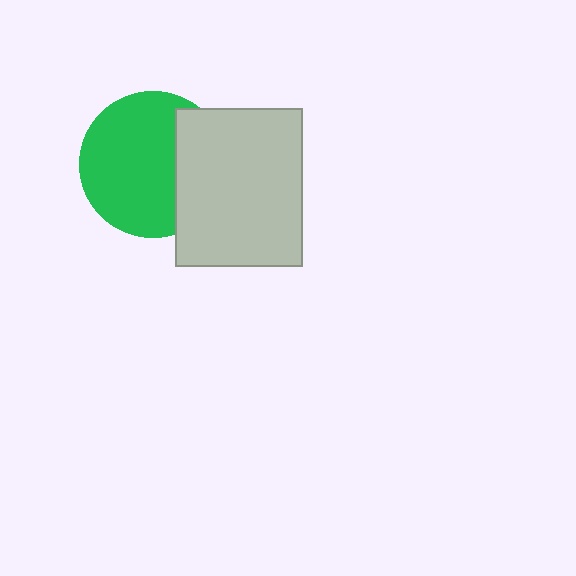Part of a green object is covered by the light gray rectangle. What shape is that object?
It is a circle.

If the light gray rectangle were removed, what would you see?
You would see the complete green circle.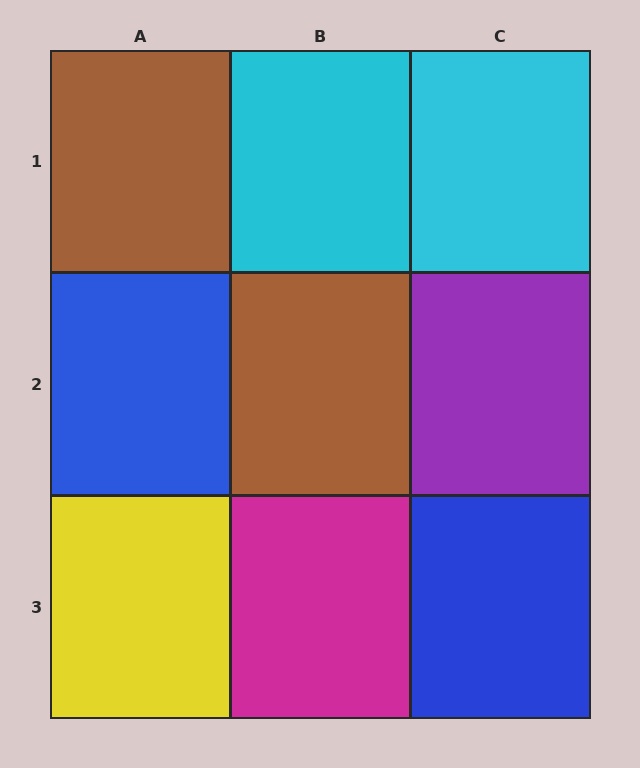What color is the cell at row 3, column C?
Blue.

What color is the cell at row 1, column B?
Cyan.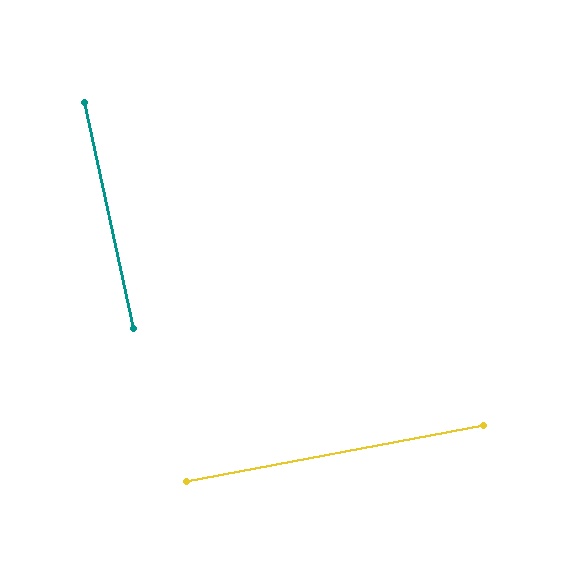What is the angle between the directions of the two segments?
Approximately 88 degrees.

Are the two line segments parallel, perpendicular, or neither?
Perpendicular — they meet at approximately 88°.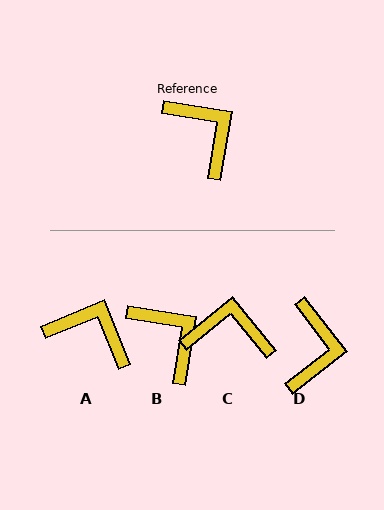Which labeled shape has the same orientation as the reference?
B.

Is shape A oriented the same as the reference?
No, it is off by about 32 degrees.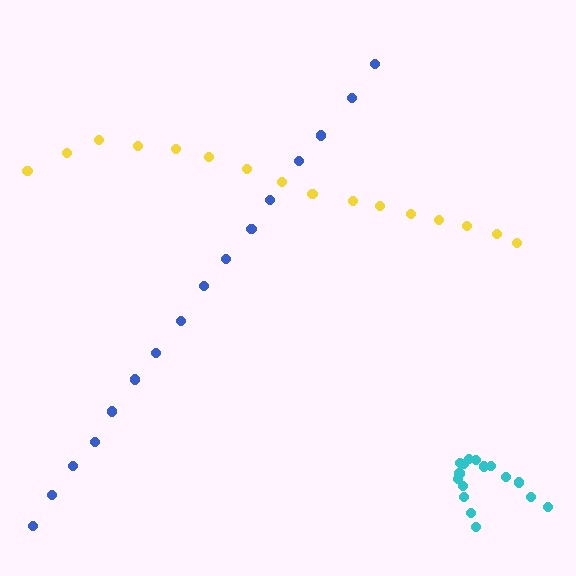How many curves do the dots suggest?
There are 3 distinct paths.